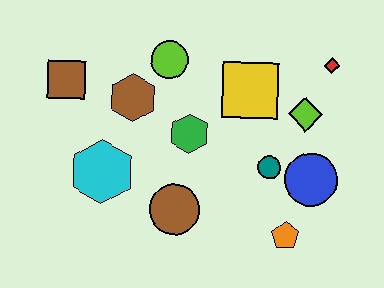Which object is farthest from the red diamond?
The brown square is farthest from the red diamond.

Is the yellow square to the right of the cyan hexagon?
Yes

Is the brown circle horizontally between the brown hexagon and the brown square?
No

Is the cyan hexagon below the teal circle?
Yes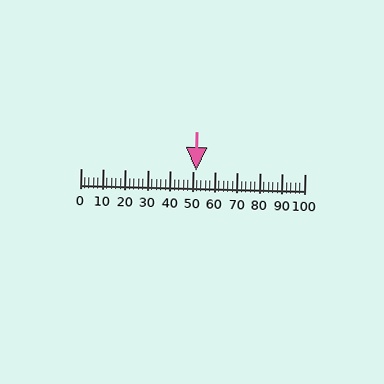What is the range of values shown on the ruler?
The ruler shows values from 0 to 100.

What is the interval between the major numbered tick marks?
The major tick marks are spaced 10 units apart.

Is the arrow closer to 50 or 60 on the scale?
The arrow is closer to 50.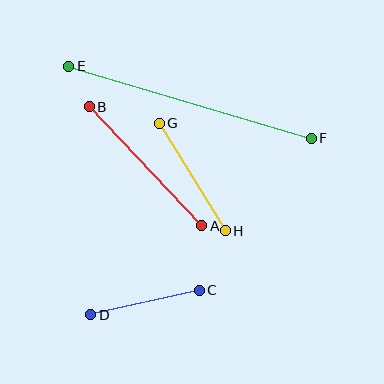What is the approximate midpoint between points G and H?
The midpoint is at approximately (192, 177) pixels.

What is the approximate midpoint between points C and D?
The midpoint is at approximately (145, 302) pixels.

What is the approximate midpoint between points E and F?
The midpoint is at approximately (190, 102) pixels.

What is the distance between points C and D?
The distance is approximately 112 pixels.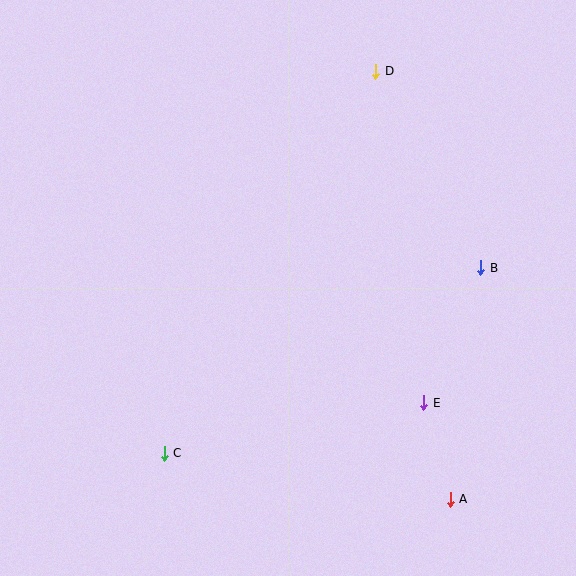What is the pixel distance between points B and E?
The distance between B and E is 147 pixels.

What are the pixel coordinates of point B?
Point B is at (481, 268).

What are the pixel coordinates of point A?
Point A is at (450, 499).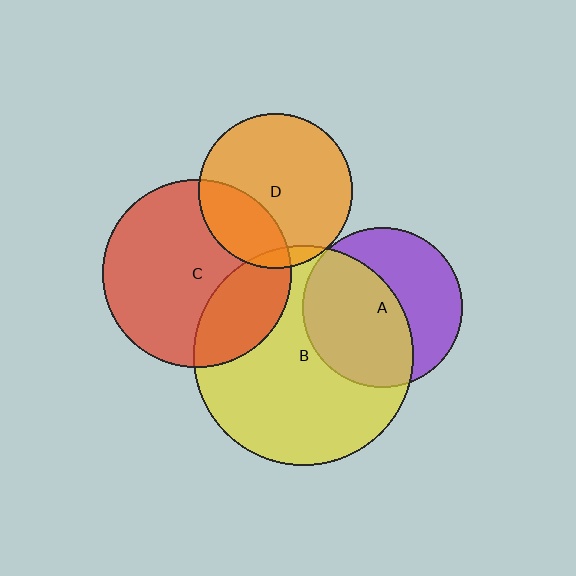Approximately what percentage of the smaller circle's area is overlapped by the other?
Approximately 25%.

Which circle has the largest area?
Circle B (yellow).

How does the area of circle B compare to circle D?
Approximately 2.0 times.